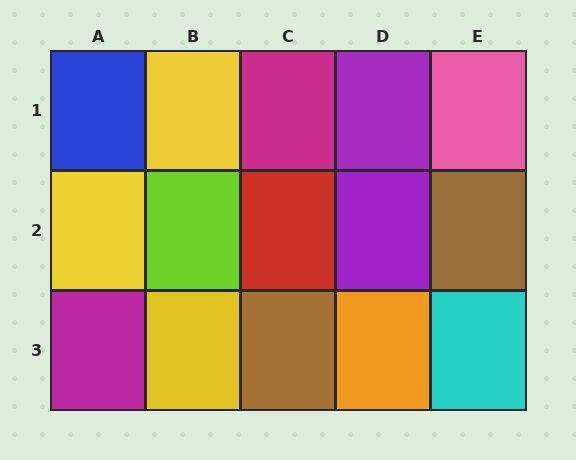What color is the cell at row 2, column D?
Purple.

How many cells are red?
1 cell is red.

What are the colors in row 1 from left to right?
Blue, yellow, magenta, purple, pink.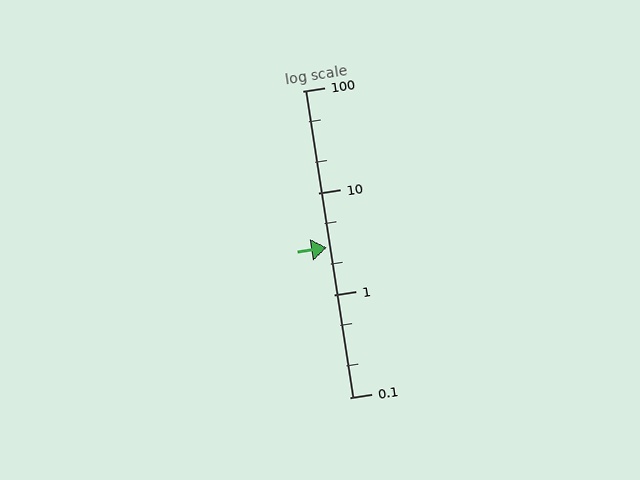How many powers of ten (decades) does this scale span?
The scale spans 3 decades, from 0.1 to 100.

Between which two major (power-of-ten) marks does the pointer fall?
The pointer is between 1 and 10.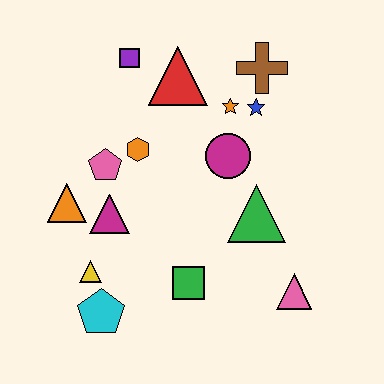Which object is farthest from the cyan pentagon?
The brown cross is farthest from the cyan pentagon.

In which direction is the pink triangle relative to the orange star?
The pink triangle is below the orange star.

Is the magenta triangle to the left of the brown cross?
Yes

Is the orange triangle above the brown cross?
No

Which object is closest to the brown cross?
The blue star is closest to the brown cross.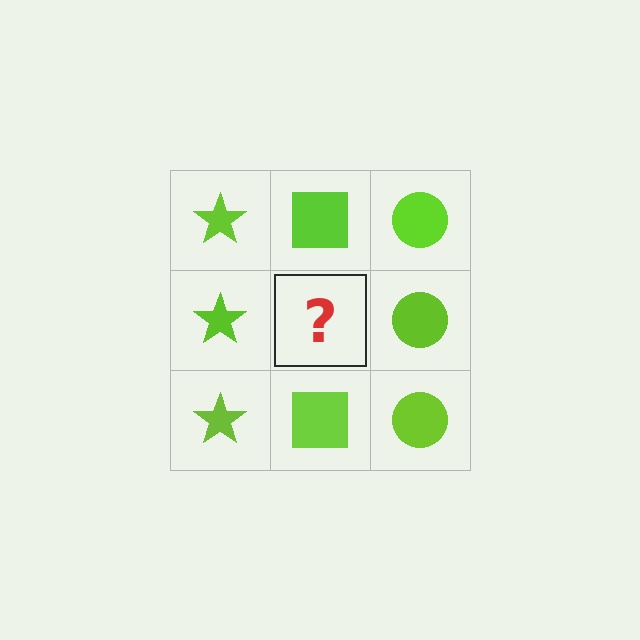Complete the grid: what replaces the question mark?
The question mark should be replaced with a lime square.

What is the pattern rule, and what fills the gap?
The rule is that each column has a consistent shape. The gap should be filled with a lime square.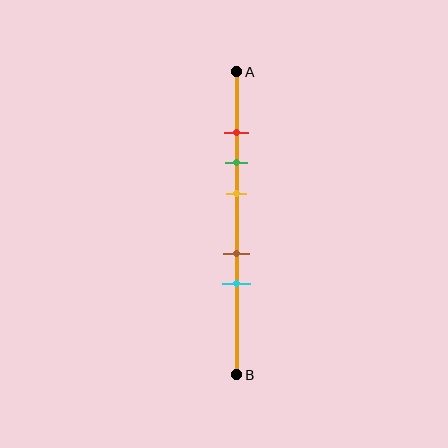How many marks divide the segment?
There are 5 marks dividing the segment.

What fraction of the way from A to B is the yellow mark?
The yellow mark is approximately 40% (0.4) of the way from A to B.